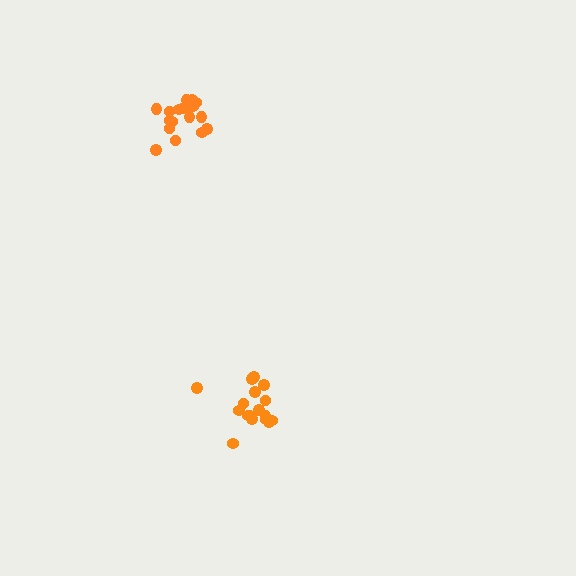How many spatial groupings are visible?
There are 2 spatial groupings.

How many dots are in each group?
Group 1: 18 dots, Group 2: 17 dots (35 total).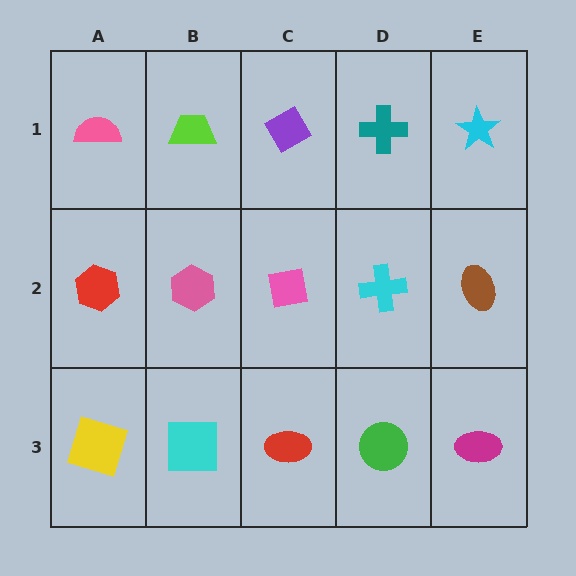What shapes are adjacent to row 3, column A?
A red hexagon (row 2, column A), a cyan square (row 3, column B).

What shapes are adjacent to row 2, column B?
A lime trapezoid (row 1, column B), a cyan square (row 3, column B), a red hexagon (row 2, column A), a pink square (row 2, column C).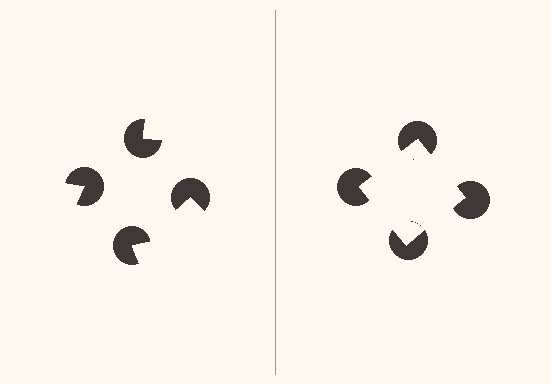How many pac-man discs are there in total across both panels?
8 — 4 on each side.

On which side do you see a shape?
An illusory square appears on the right side. On the left side the wedge cuts are rotated, so no coherent shape forms.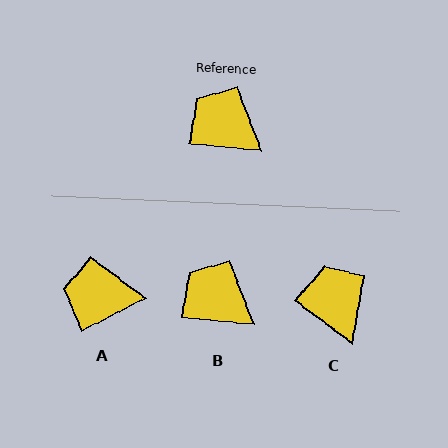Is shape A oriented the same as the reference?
No, it is off by about 33 degrees.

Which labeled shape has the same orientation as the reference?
B.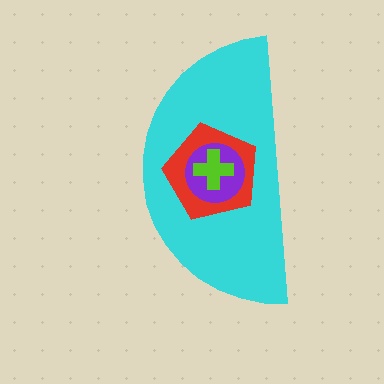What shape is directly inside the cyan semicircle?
The red pentagon.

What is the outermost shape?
The cyan semicircle.